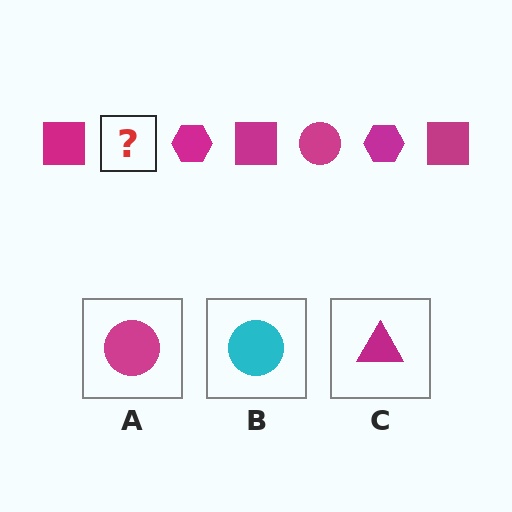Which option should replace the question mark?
Option A.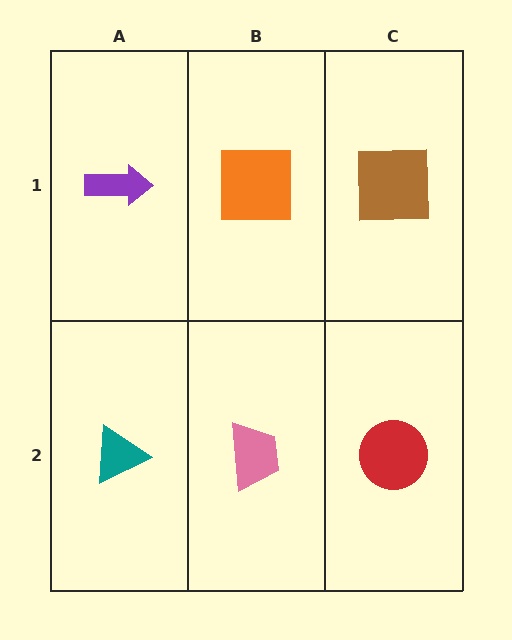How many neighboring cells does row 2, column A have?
2.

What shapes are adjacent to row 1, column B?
A pink trapezoid (row 2, column B), a purple arrow (row 1, column A), a brown square (row 1, column C).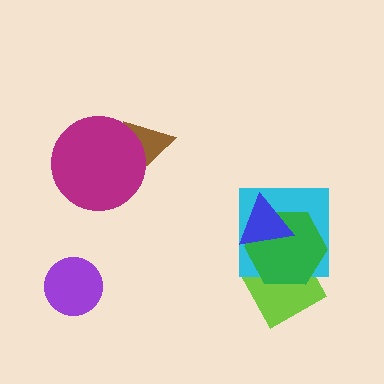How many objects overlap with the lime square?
2 objects overlap with the lime square.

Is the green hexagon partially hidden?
Yes, it is partially covered by another shape.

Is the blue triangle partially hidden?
No, no other shape covers it.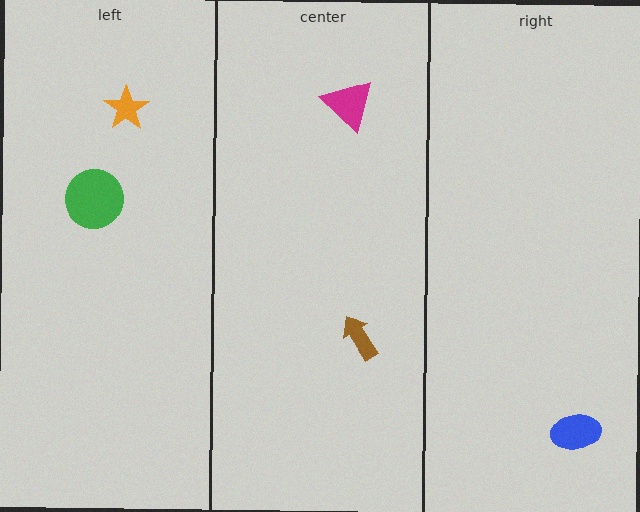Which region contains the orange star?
The left region.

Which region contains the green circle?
The left region.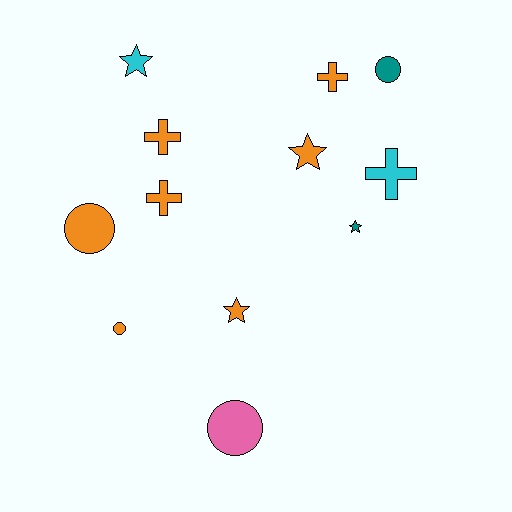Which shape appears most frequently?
Cross, with 4 objects.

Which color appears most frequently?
Orange, with 7 objects.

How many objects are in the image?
There are 12 objects.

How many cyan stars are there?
There is 1 cyan star.